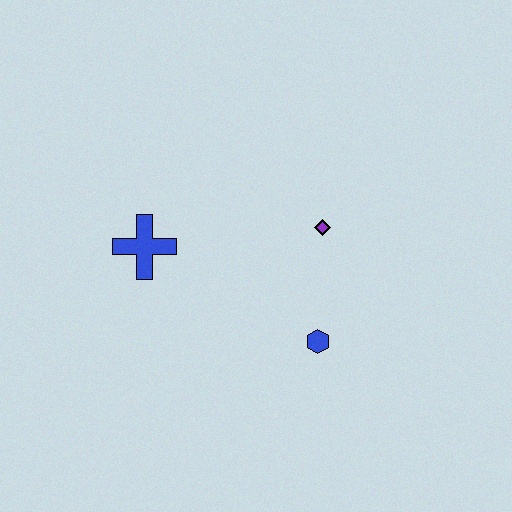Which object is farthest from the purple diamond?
The blue cross is farthest from the purple diamond.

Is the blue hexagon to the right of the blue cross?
Yes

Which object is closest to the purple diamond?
The blue hexagon is closest to the purple diamond.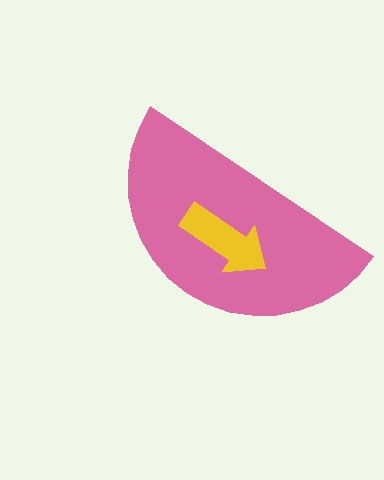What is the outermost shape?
The pink semicircle.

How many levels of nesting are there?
2.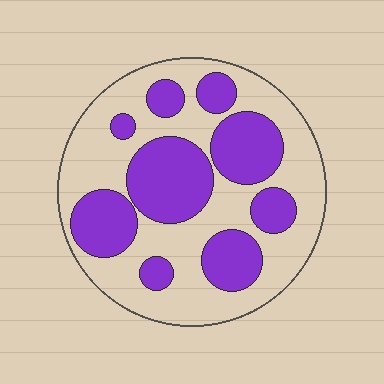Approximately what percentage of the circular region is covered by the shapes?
Approximately 40%.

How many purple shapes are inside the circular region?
9.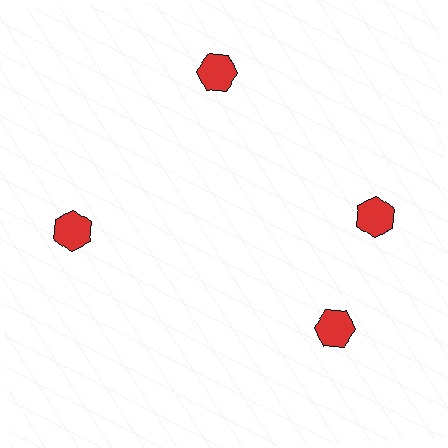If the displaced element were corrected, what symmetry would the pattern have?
It would have 4-fold rotational symmetry — the pattern would map onto itself every 90 degrees.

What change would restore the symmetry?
The symmetry would be restored by rotating it back into even spacing with its neighbors so that all 4 hexagons sit at equal angles and equal distance from the center.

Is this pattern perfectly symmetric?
No. The 4 red hexagons are arranged in a ring, but one element near the 6 o'clock position is rotated out of alignment along the ring, breaking the 4-fold rotational symmetry.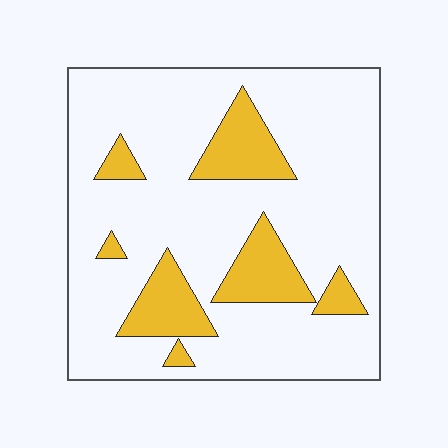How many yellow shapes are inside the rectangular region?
7.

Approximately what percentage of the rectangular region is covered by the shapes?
Approximately 20%.